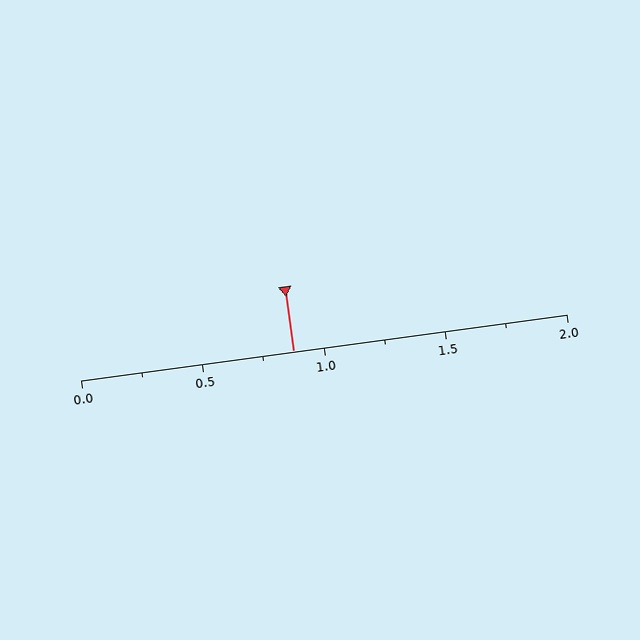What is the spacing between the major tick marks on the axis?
The major ticks are spaced 0.5 apart.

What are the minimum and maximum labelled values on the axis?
The axis runs from 0.0 to 2.0.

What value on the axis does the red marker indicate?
The marker indicates approximately 0.88.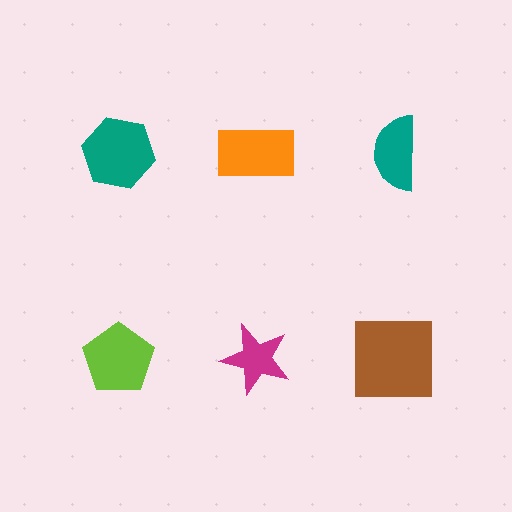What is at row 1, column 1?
A teal hexagon.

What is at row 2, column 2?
A magenta star.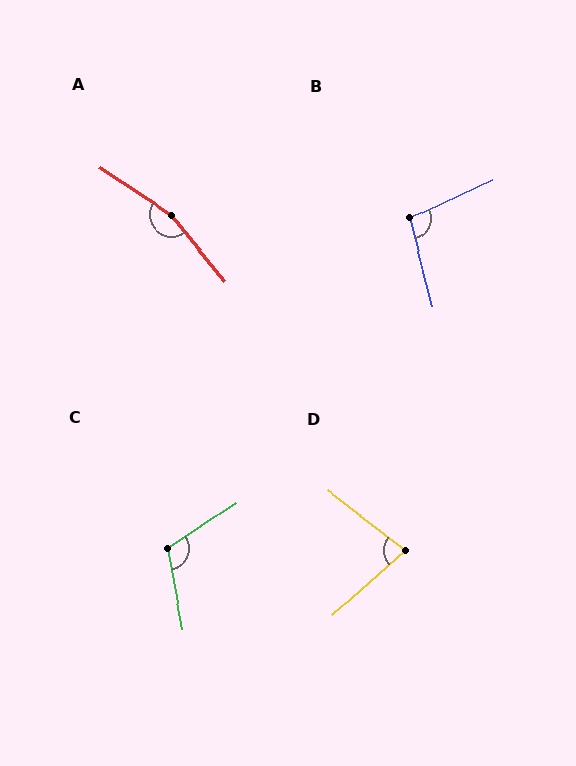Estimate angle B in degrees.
Approximately 100 degrees.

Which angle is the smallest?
D, at approximately 79 degrees.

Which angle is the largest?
A, at approximately 163 degrees.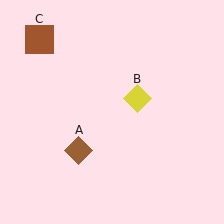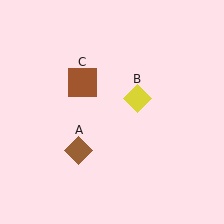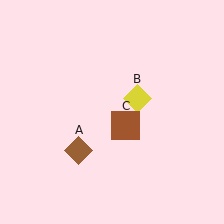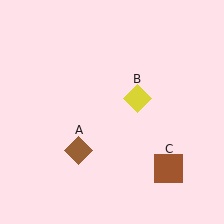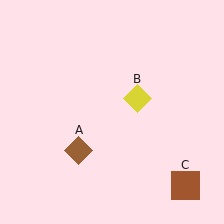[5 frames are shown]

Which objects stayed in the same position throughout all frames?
Brown diamond (object A) and yellow diamond (object B) remained stationary.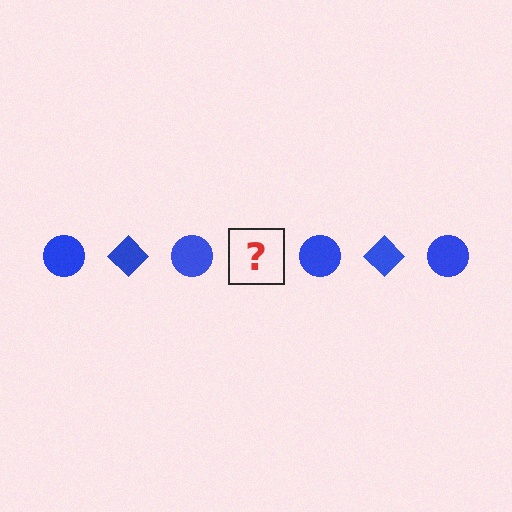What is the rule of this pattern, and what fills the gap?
The rule is that the pattern cycles through circle, diamond shapes in blue. The gap should be filled with a blue diamond.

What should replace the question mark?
The question mark should be replaced with a blue diamond.